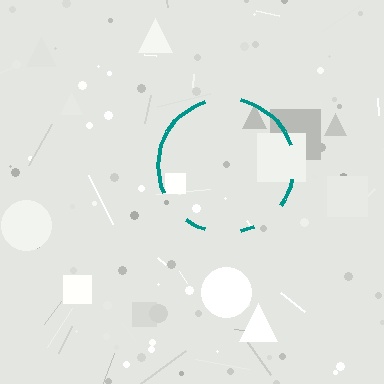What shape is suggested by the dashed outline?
The dashed outline suggests a circle.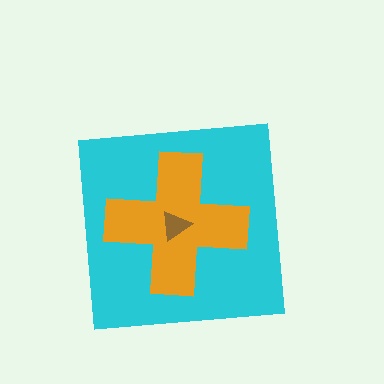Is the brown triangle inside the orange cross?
Yes.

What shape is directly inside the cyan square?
The orange cross.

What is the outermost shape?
The cyan square.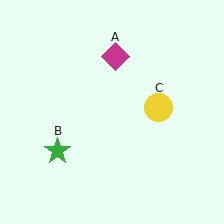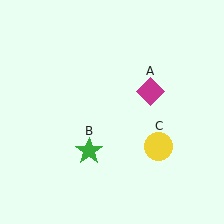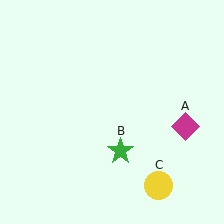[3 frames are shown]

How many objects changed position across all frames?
3 objects changed position: magenta diamond (object A), green star (object B), yellow circle (object C).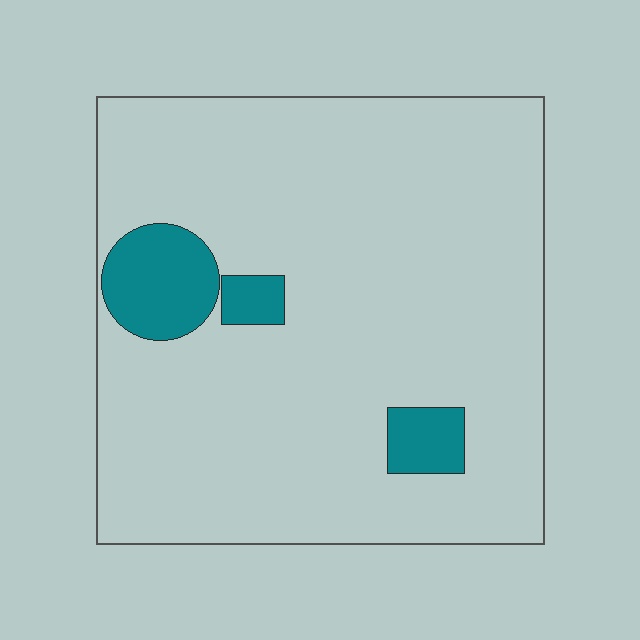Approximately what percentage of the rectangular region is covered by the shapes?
Approximately 10%.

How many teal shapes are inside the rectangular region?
3.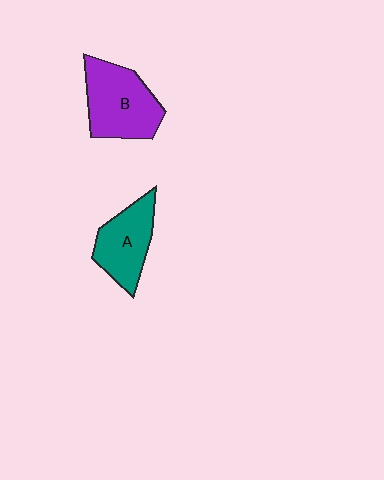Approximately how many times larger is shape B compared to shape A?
Approximately 1.3 times.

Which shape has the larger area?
Shape B (purple).